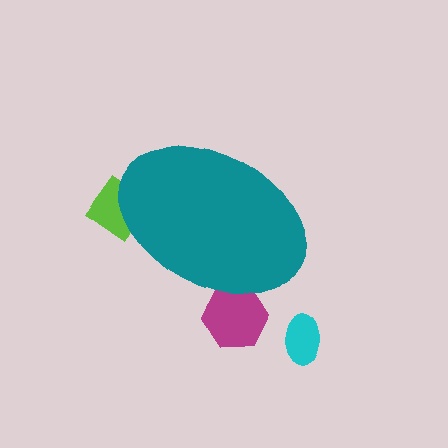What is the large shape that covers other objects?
A teal ellipse.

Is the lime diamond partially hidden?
Yes, the lime diamond is partially hidden behind the teal ellipse.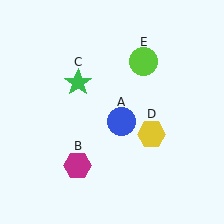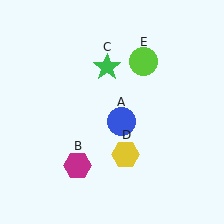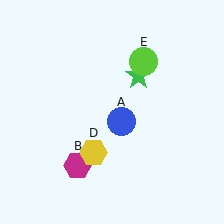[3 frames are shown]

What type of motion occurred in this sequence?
The green star (object C), yellow hexagon (object D) rotated clockwise around the center of the scene.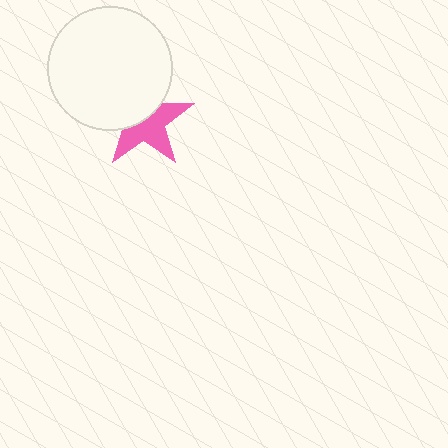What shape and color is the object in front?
The object in front is a white circle.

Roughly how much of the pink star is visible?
About half of it is visible (roughly 56%).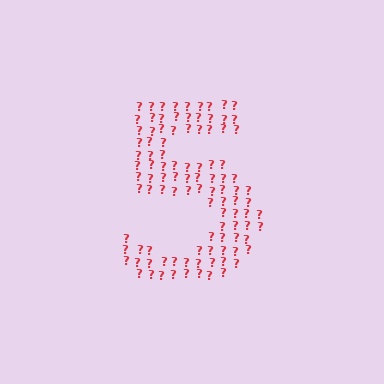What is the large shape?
The large shape is the digit 5.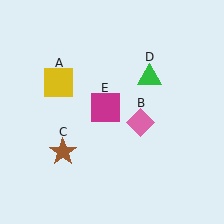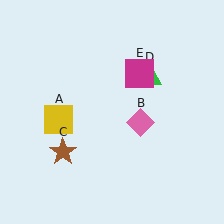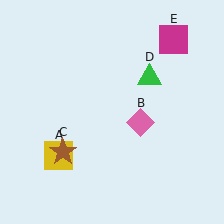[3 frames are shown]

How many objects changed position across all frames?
2 objects changed position: yellow square (object A), magenta square (object E).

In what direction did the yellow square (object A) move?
The yellow square (object A) moved down.